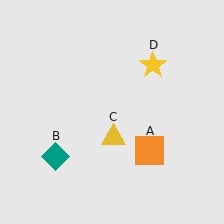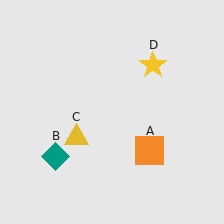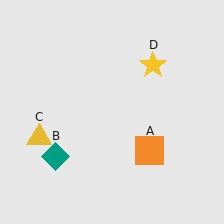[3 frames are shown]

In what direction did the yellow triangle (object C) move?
The yellow triangle (object C) moved left.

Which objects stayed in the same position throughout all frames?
Orange square (object A) and teal diamond (object B) and yellow star (object D) remained stationary.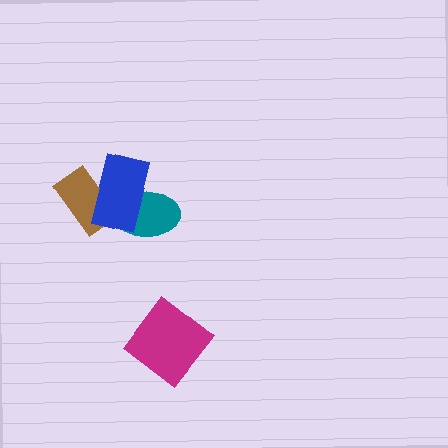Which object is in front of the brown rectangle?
The blue rectangle is in front of the brown rectangle.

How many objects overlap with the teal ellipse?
1 object overlaps with the teal ellipse.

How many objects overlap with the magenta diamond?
0 objects overlap with the magenta diamond.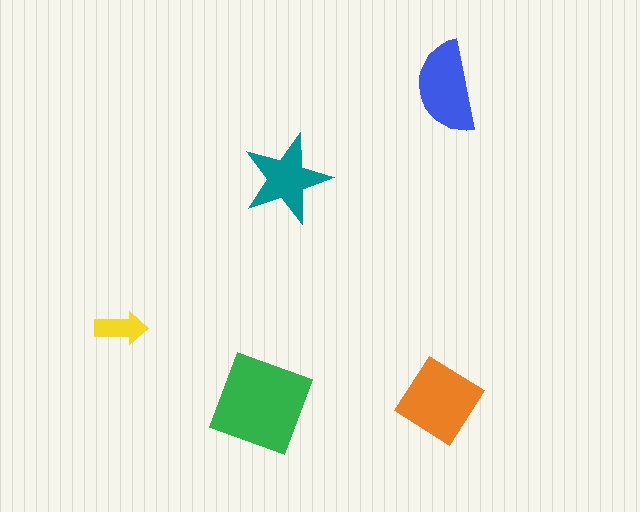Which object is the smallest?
The yellow arrow.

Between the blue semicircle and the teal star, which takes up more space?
The blue semicircle.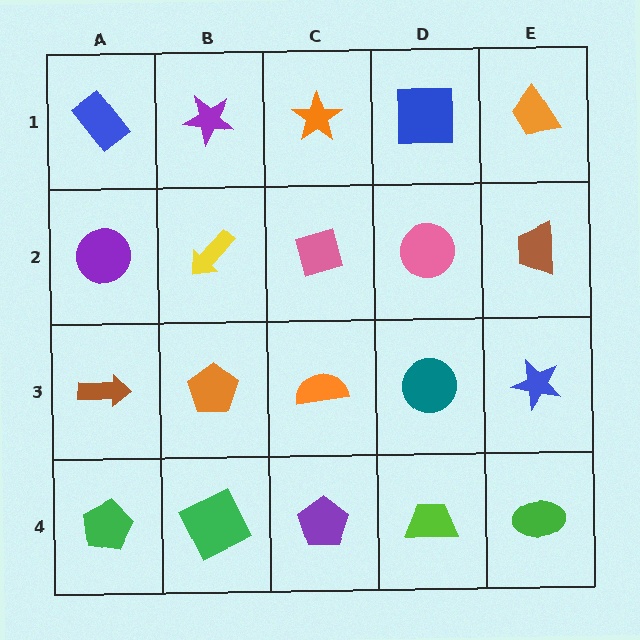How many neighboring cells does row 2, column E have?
3.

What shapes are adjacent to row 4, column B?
An orange pentagon (row 3, column B), a green pentagon (row 4, column A), a purple pentagon (row 4, column C).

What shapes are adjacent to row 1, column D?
A pink circle (row 2, column D), an orange star (row 1, column C), an orange trapezoid (row 1, column E).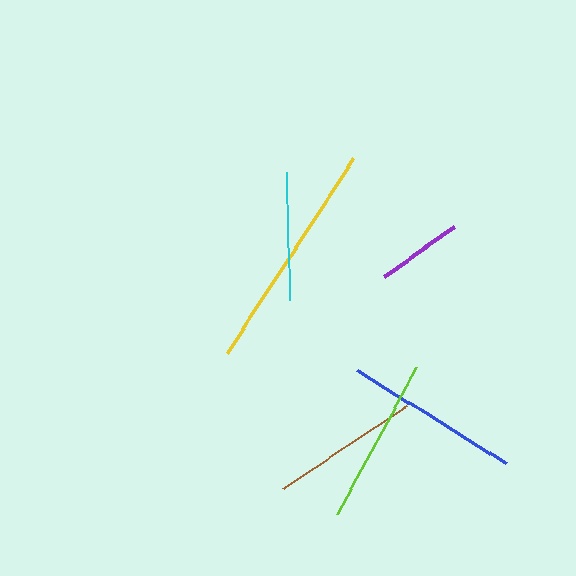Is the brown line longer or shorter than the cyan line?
The brown line is longer than the cyan line.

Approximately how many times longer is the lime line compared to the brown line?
The lime line is approximately 1.1 times the length of the brown line.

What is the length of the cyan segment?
The cyan segment is approximately 128 pixels long.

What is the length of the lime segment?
The lime segment is approximately 167 pixels long.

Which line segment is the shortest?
The purple line is the shortest at approximately 87 pixels.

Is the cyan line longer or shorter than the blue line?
The blue line is longer than the cyan line.